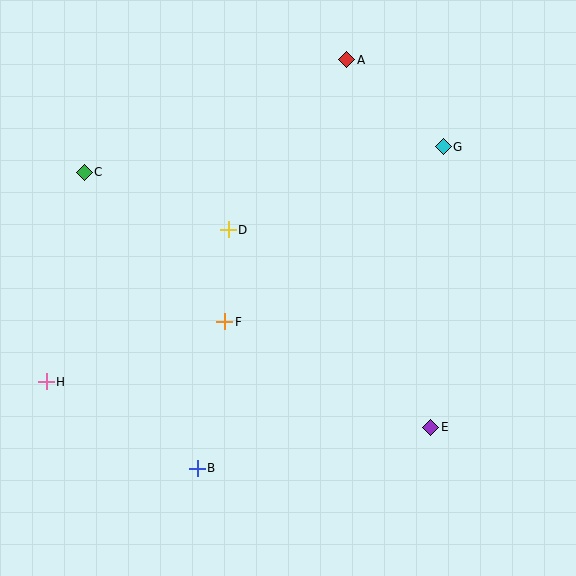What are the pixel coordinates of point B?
Point B is at (197, 468).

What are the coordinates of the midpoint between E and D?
The midpoint between E and D is at (330, 329).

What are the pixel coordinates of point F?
Point F is at (225, 322).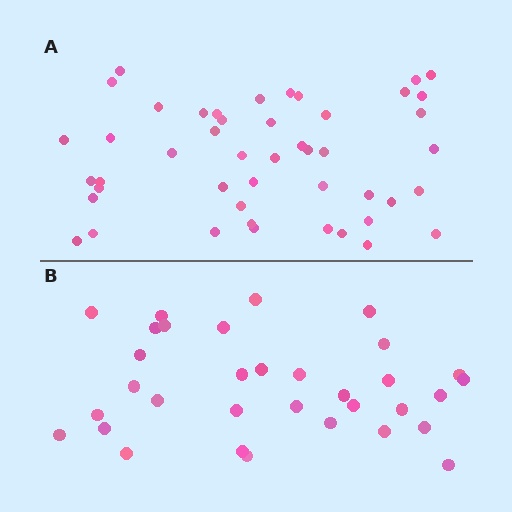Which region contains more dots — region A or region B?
Region A (the top region) has more dots.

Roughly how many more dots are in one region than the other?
Region A has approximately 15 more dots than region B.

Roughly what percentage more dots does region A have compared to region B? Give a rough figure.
About 40% more.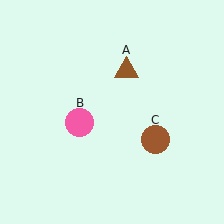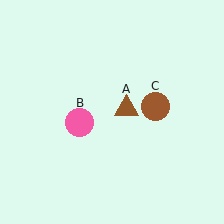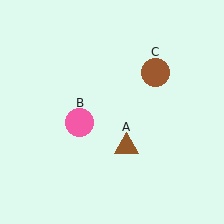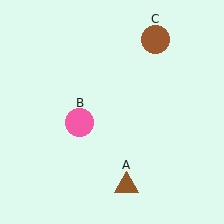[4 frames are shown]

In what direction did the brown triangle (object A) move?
The brown triangle (object A) moved down.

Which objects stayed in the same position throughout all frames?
Pink circle (object B) remained stationary.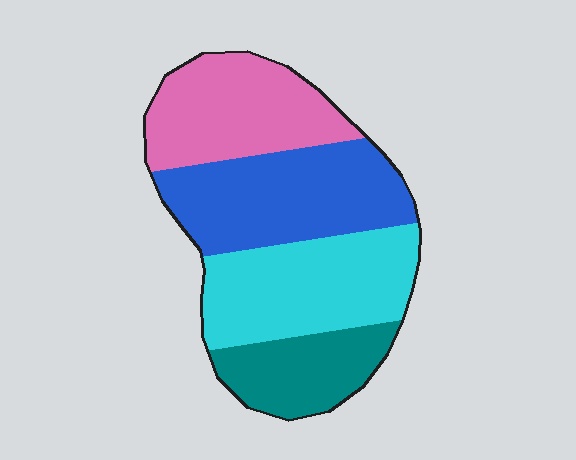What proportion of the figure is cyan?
Cyan covers about 30% of the figure.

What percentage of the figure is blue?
Blue takes up about one third (1/3) of the figure.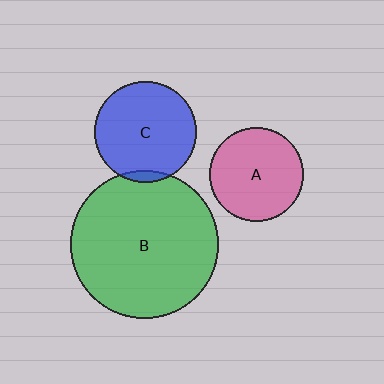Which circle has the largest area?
Circle B (green).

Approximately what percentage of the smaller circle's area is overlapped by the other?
Approximately 5%.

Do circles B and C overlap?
Yes.